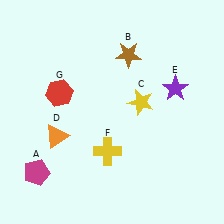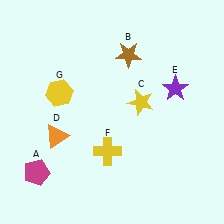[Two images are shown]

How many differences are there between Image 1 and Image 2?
There is 1 difference between the two images.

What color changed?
The hexagon (G) changed from red in Image 1 to yellow in Image 2.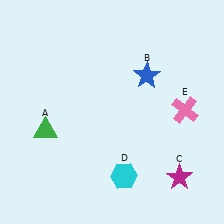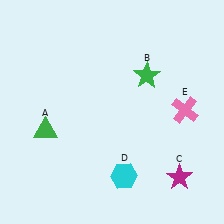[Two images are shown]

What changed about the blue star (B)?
In Image 1, B is blue. In Image 2, it changed to green.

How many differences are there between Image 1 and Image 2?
There is 1 difference between the two images.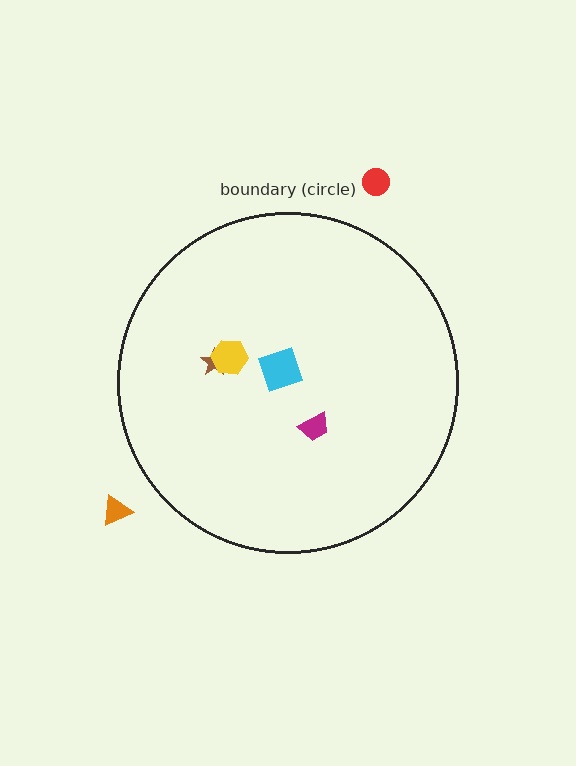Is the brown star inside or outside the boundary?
Inside.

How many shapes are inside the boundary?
4 inside, 2 outside.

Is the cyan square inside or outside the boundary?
Inside.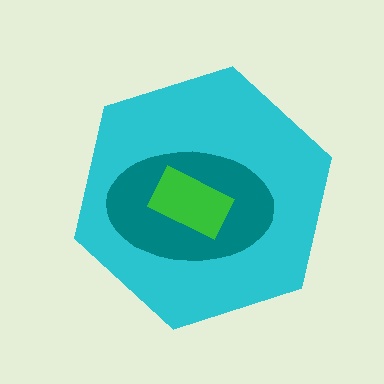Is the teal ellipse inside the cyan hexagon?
Yes.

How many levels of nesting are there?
3.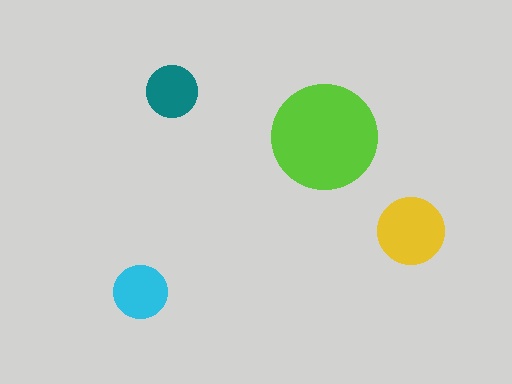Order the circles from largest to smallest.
the lime one, the yellow one, the cyan one, the teal one.